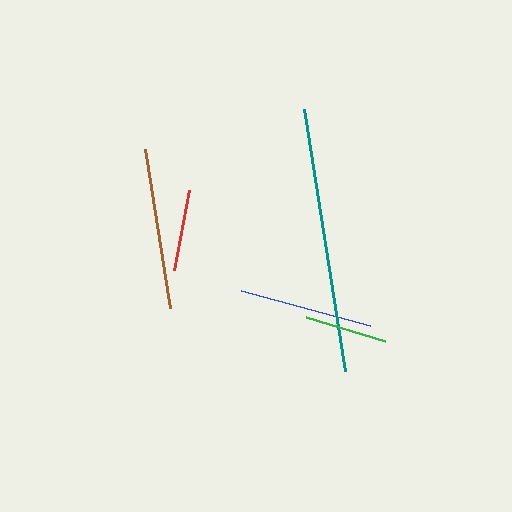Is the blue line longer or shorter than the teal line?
The teal line is longer than the blue line.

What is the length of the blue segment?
The blue segment is approximately 133 pixels long.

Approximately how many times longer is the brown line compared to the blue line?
The brown line is approximately 1.2 times the length of the blue line.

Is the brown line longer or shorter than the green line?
The brown line is longer than the green line.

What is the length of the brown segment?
The brown segment is approximately 161 pixels long.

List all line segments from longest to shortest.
From longest to shortest: teal, brown, blue, green, red.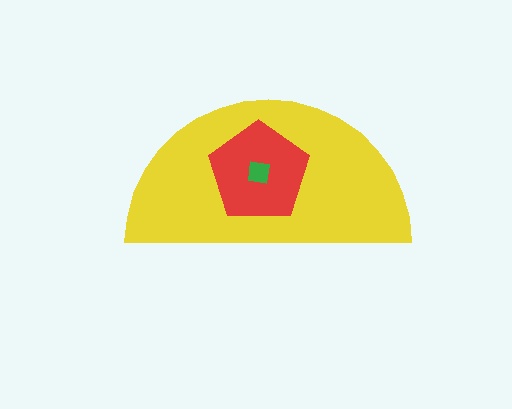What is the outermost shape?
The yellow semicircle.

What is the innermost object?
The green square.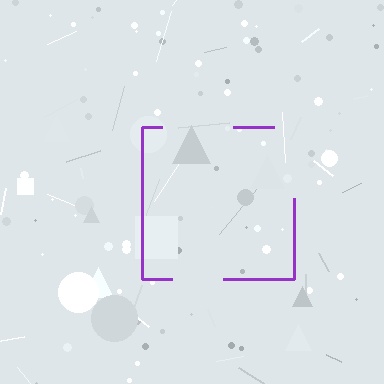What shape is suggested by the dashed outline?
The dashed outline suggests a square.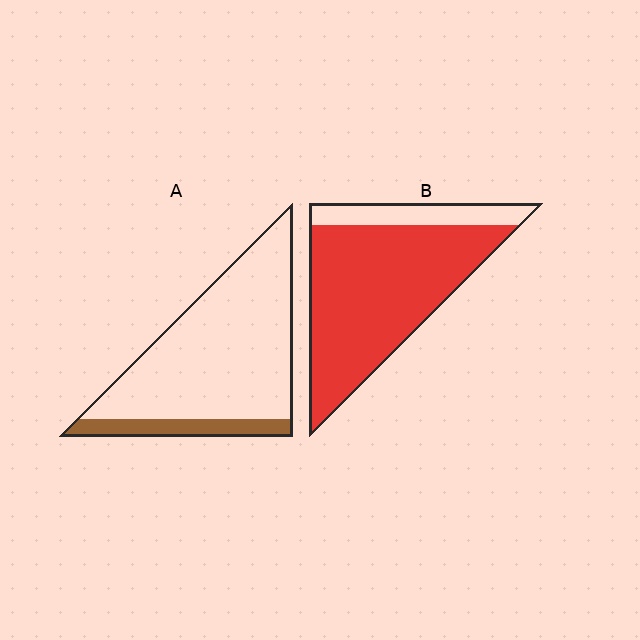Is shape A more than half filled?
No.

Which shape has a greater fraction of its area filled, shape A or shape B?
Shape B.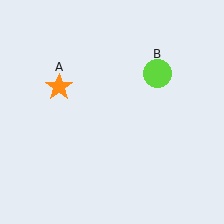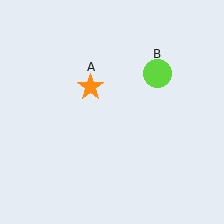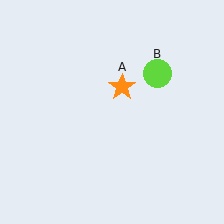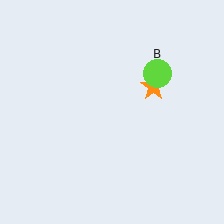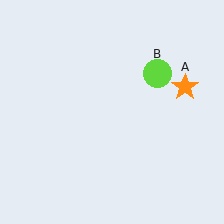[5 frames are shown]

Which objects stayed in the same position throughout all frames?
Lime circle (object B) remained stationary.